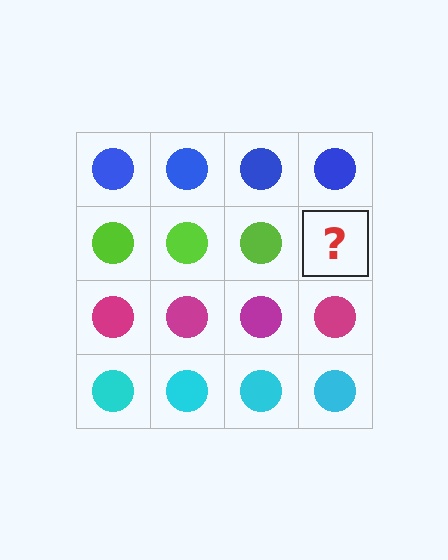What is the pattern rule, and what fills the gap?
The rule is that each row has a consistent color. The gap should be filled with a lime circle.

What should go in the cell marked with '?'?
The missing cell should contain a lime circle.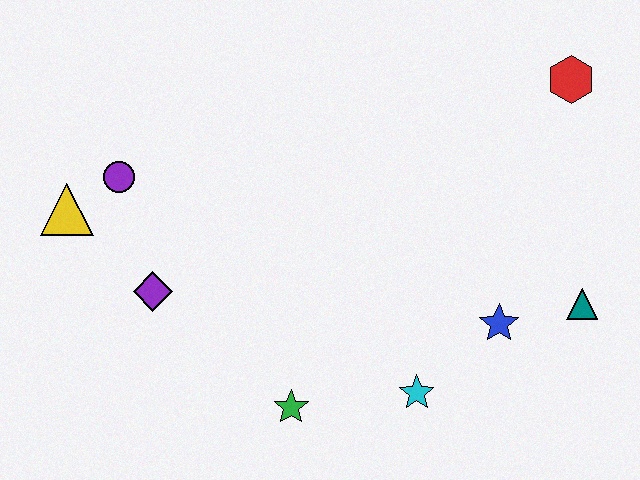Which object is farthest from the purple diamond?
The red hexagon is farthest from the purple diamond.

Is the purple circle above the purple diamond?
Yes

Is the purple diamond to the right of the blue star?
No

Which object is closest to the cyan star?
The blue star is closest to the cyan star.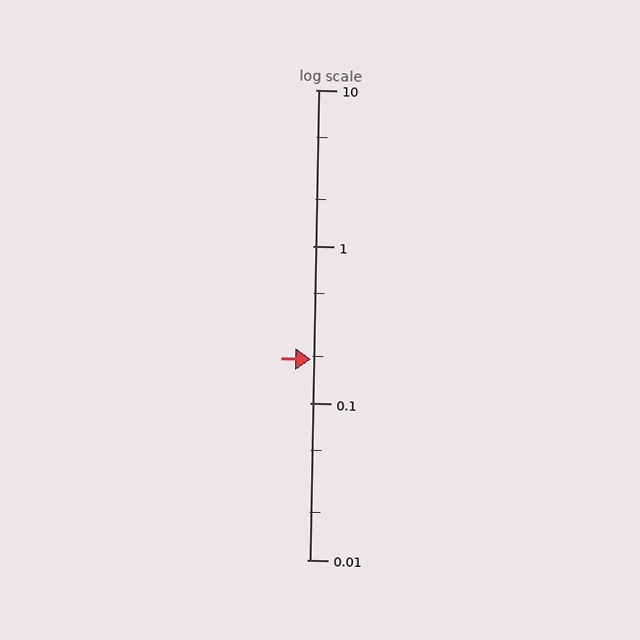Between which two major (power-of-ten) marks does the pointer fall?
The pointer is between 0.1 and 1.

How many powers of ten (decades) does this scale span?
The scale spans 3 decades, from 0.01 to 10.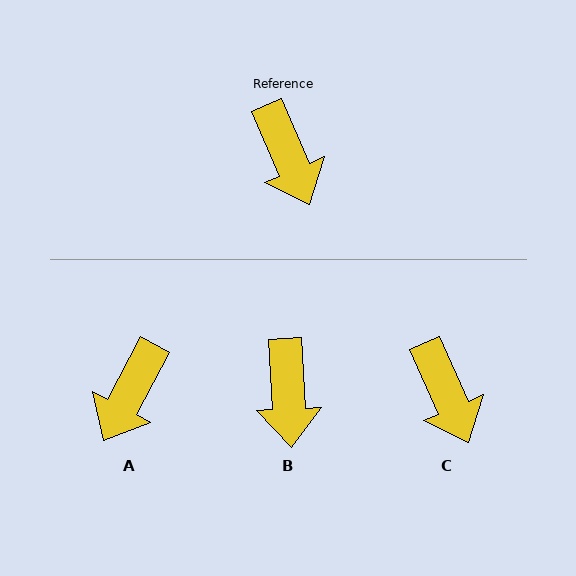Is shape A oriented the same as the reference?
No, it is off by about 52 degrees.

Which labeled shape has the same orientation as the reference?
C.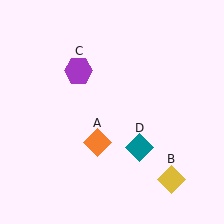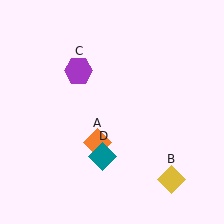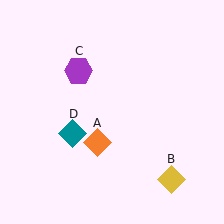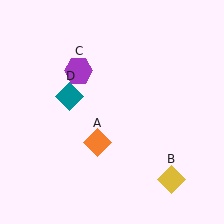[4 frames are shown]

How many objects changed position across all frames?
1 object changed position: teal diamond (object D).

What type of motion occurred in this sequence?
The teal diamond (object D) rotated clockwise around the center of the scene.